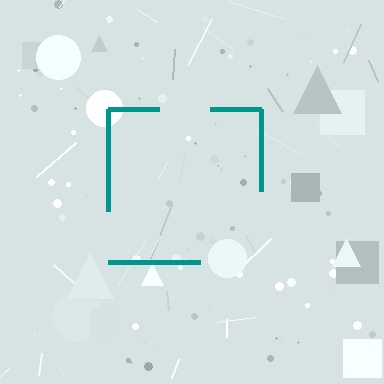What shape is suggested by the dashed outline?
The dashed outline suggests a square.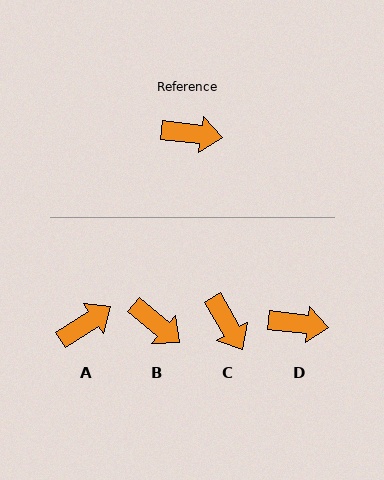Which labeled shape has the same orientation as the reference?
D.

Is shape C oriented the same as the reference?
No, it is off by about 53 degrees.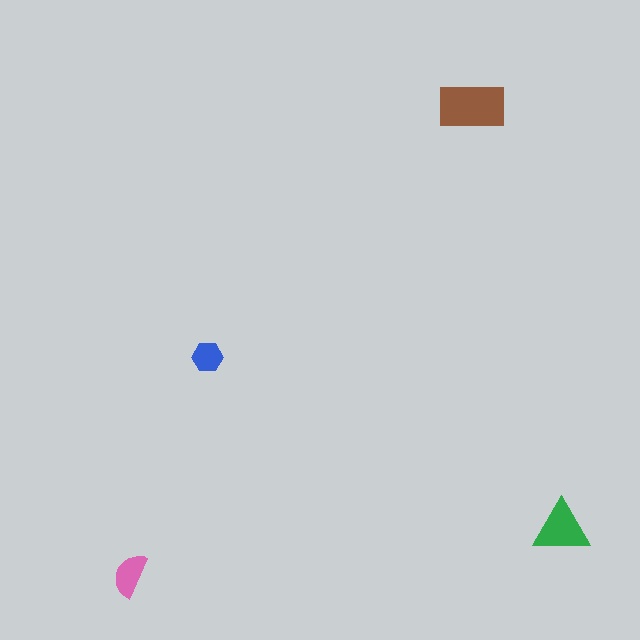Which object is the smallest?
The blue hexagon.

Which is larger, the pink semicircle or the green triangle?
The green triangle.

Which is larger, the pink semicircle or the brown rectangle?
The brown rectangle.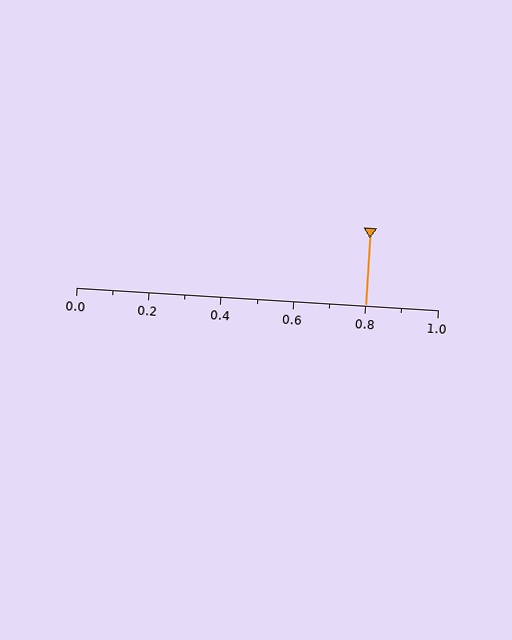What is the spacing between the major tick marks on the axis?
The major ticks are spaced 0.2 apart.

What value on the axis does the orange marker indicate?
The marker indicates approximately 0.8.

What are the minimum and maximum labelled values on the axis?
The axis runs from 0.0 to 1.0.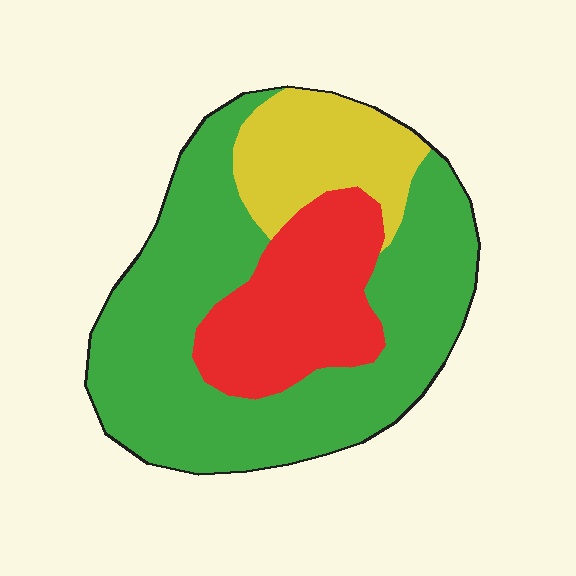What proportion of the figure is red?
Red takes up between a sixth and a third of the figure.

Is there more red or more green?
Green.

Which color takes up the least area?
Yellow, at roughly 15%.